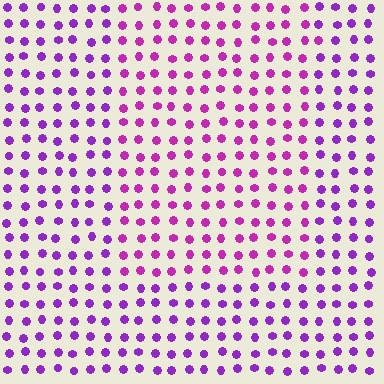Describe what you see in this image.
The image is filled with small purple elements in a uniform arrangement. A rectangle-shaped region is visible where the elements are tinted to a slightly different hue, forming a subtle color boundary.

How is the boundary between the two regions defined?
The boundary is defined purely by a slight shift in hue (about 27 degrees). Spacing, size, and orientation are identical on both sides.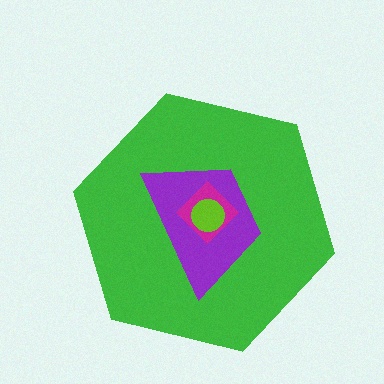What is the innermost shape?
The lime circle.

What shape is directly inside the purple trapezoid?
The magenta diamond.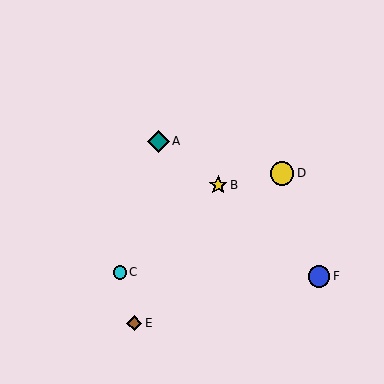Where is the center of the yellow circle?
The center of the yellow circle is at (282, 173).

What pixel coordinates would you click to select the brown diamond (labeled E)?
Click at (134, 323) to select the brown diamond E.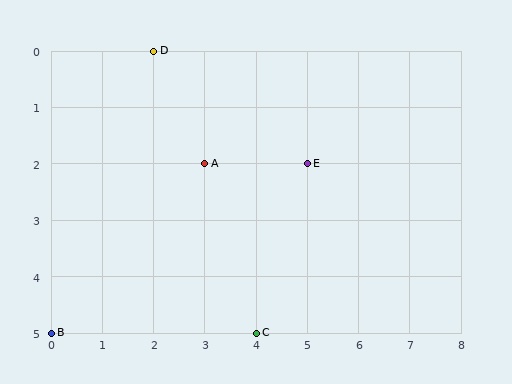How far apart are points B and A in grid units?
Points B and A are 3 columns and 3 rows apart (about 4.2 grid units diagonally).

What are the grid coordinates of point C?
Point C is at grid coordinates (4, 5).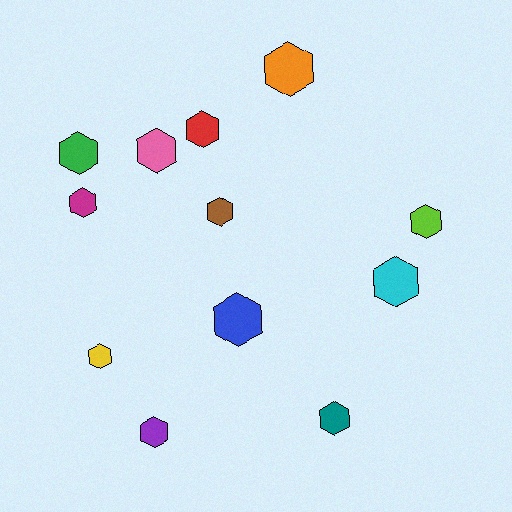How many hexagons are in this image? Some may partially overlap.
There are 12 hexagons.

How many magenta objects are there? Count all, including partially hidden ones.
There is 1 magenta object.